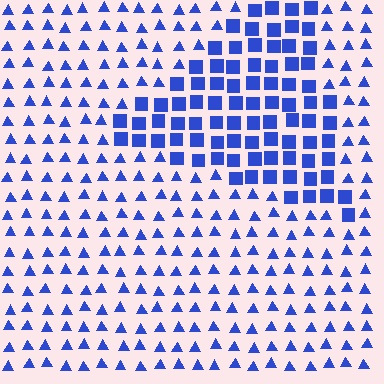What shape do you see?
I see a triangle.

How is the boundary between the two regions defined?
The boundary is defined by a change in element shape: squares inside vs. triangles outside. All elements share the same color and spacing.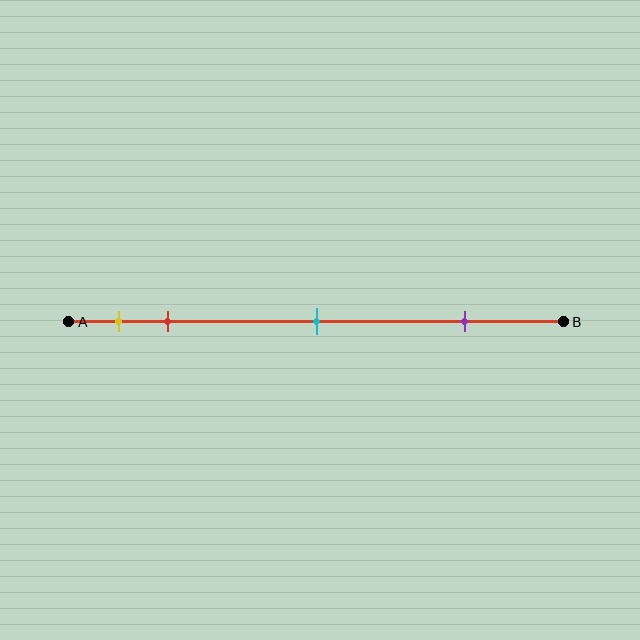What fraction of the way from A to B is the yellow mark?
The yellow mark is approximately 10% (0.1) of the way from A to B.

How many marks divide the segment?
There are 4 marks dividing the segment.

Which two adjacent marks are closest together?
The yellow and red marks are the closest adjacent pair.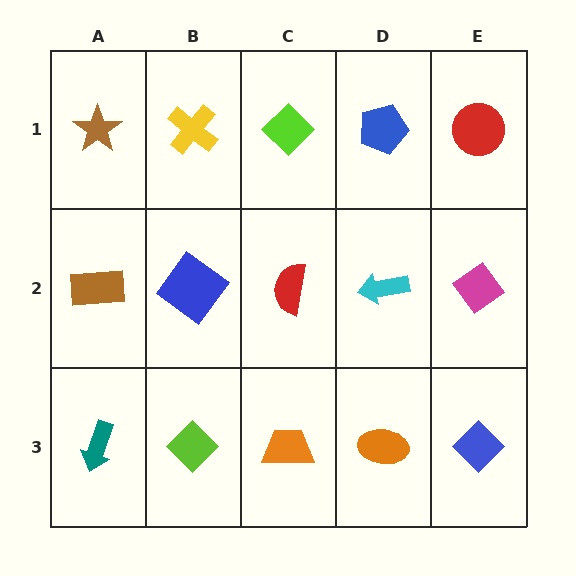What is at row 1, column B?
A yellow cross.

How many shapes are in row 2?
5 shapes.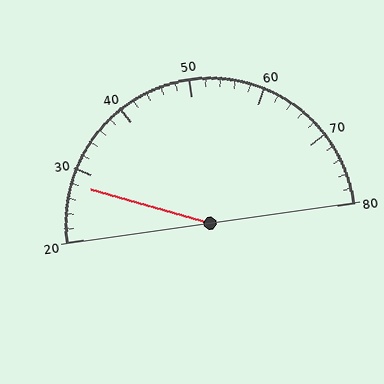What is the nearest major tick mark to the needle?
The nearest major tick mark is 30.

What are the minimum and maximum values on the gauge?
The gauge ranges from 20 to 80.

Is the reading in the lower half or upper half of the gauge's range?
The reading is in the lower half of the range (20 to 80).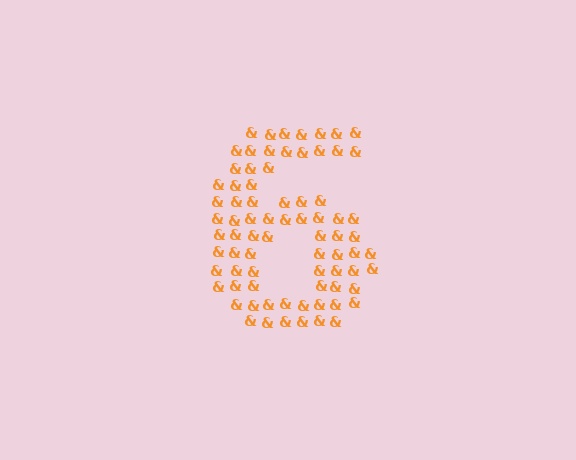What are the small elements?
The small elements are ampersands.